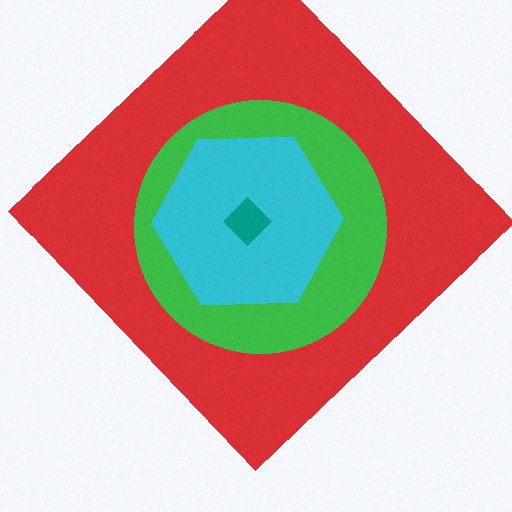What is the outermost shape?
The red diamond.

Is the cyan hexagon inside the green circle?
Yes.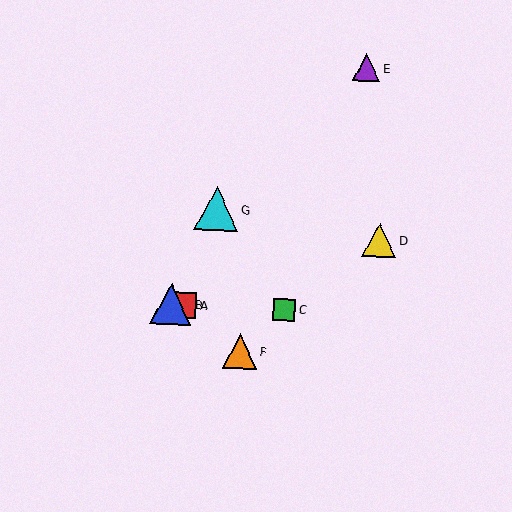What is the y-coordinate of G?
Object G is at y≈209.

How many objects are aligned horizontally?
3 objects (A, B, C) are aligned horizontally.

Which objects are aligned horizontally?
Objects A, B, C are aligned horizontally.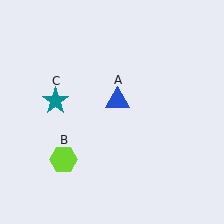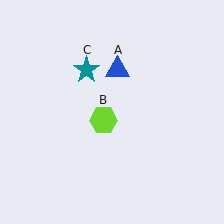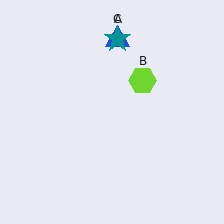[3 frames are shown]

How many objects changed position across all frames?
3 objects changed position: blue triangle (object A), lime hexagon (object B), teal star (object C).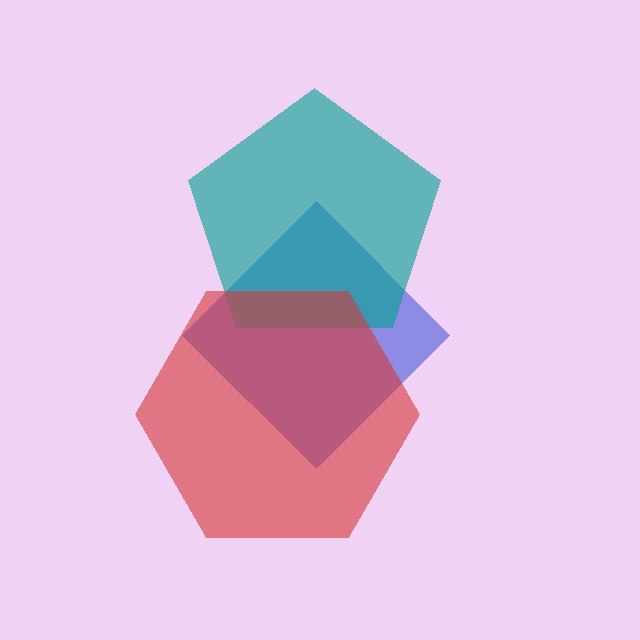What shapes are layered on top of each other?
The layered shapes are: a blue diamond, a teal pentagon, a red hexagon.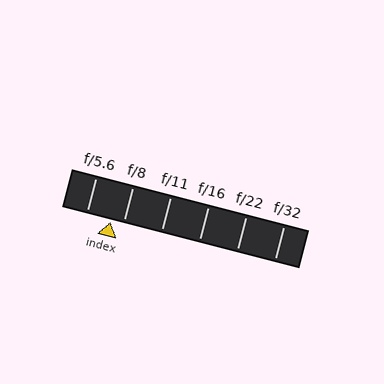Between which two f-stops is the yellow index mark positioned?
The index mark is between f/5.6 and f/8.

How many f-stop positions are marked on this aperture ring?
There are 6 f-stop positions marked.